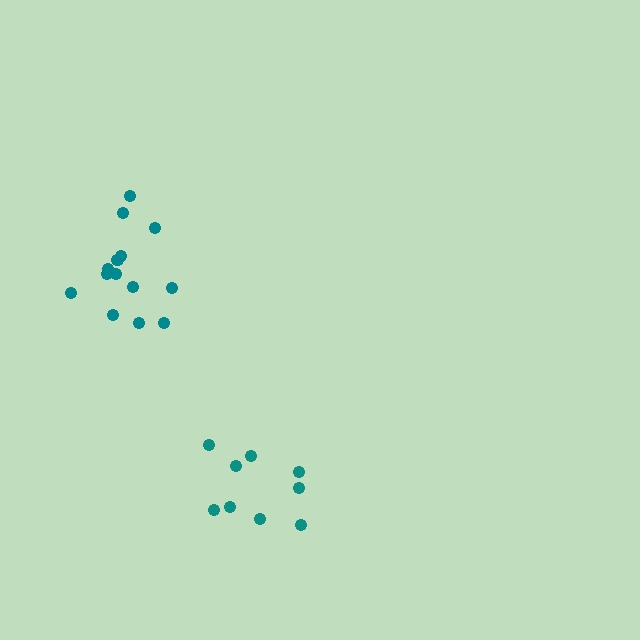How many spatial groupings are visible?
There are 2 spatial groupings.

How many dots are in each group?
Group 1: 14 dots, Group 2: 9 dots (23 total).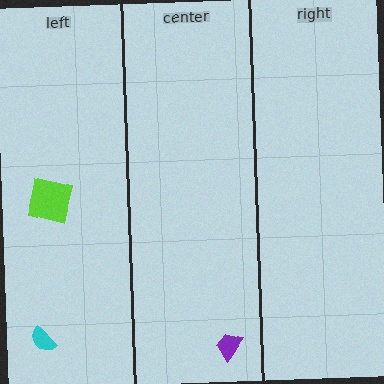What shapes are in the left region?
The lime square, the cyan semicircle.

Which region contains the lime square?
The left region.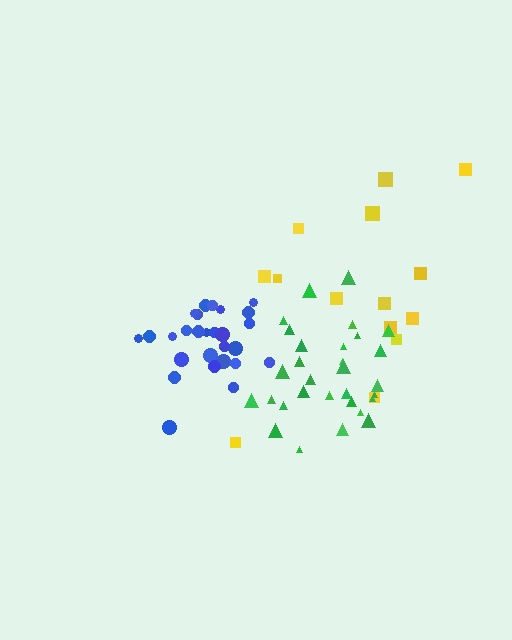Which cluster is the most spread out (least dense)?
Yellow.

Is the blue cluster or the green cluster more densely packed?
Blue.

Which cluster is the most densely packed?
Blue.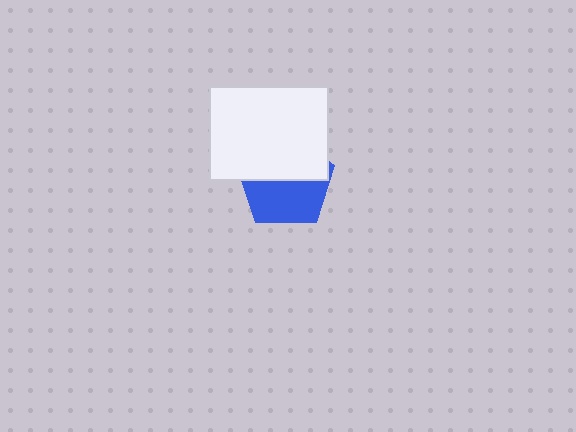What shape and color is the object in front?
The object in front is a white rectangle.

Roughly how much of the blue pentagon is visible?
About half of it is visible (roughly 50%).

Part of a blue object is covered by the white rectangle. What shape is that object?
It is a pentagon.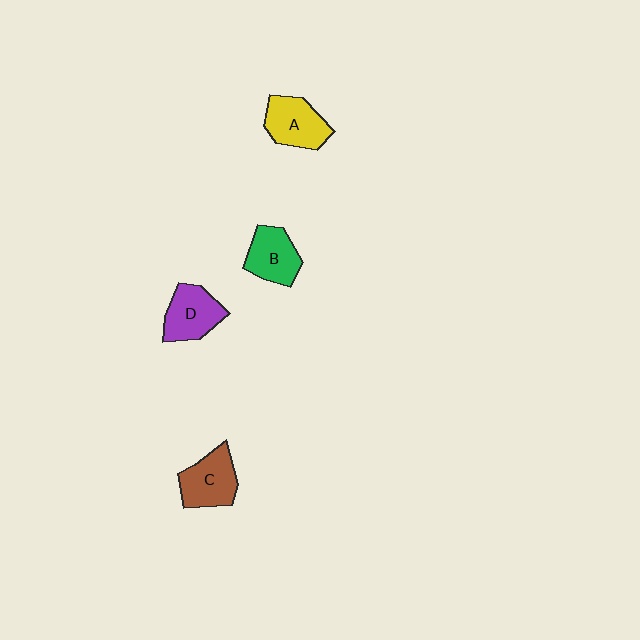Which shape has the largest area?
Shape C (brown).